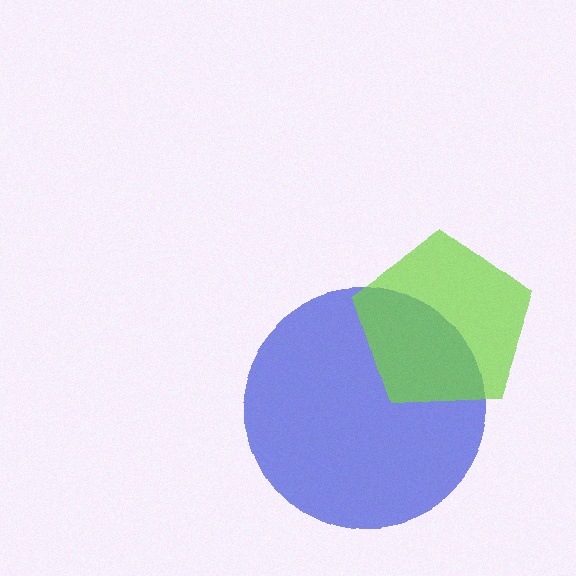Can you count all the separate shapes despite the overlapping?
Yes, there are 2 separate shapes.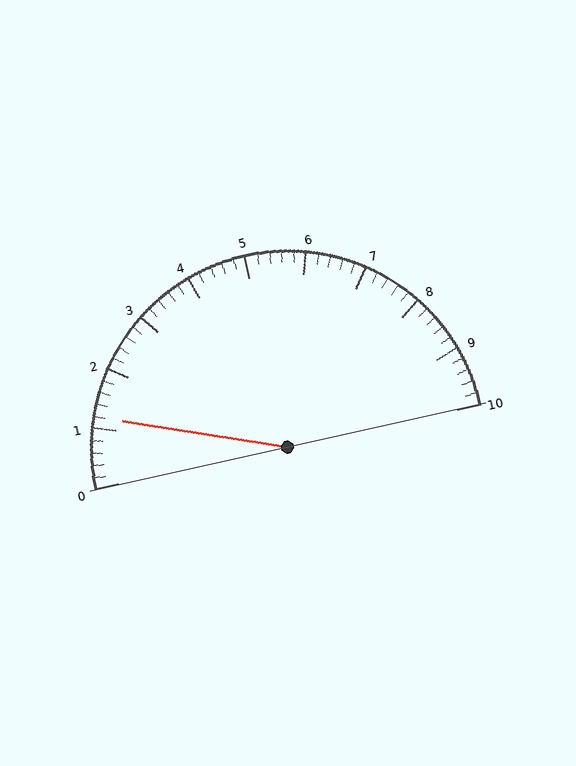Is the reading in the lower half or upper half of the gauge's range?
The reading is in the lower half of the range (0 to 10).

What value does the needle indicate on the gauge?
The needle indicates approximately 1.2.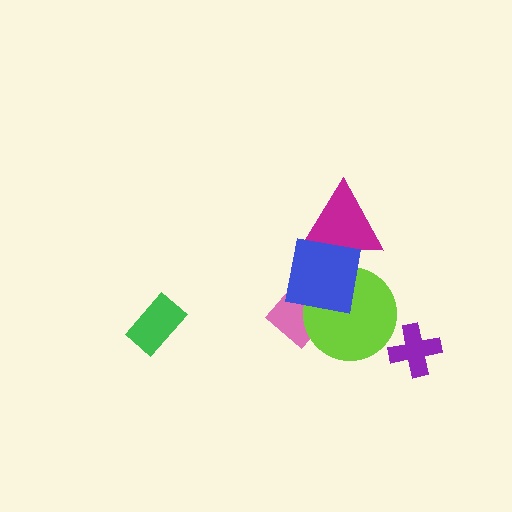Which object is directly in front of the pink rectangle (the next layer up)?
The lime circle is directly in front of the pink rectangle.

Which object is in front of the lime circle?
The blue square is in front of the lime circle.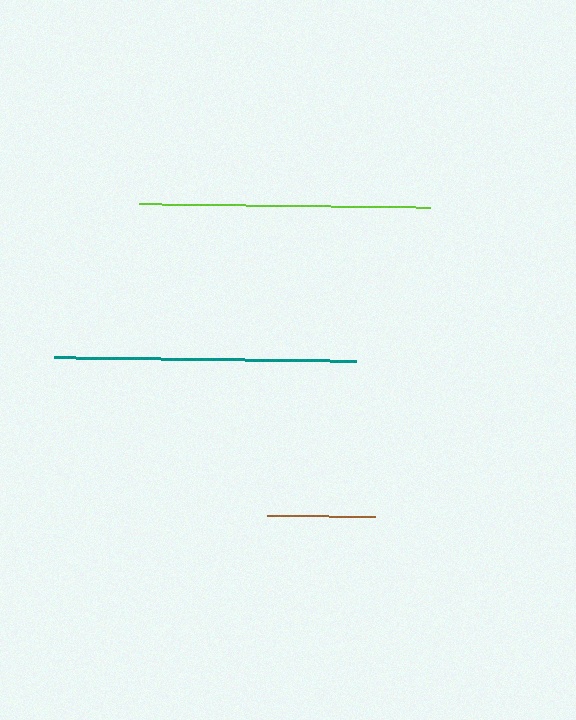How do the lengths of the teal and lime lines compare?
The teal and lime lines are approximately the same length.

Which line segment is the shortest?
The brown line is the shortest at approximately 108 pixels.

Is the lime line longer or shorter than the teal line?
The teal line is longer than the lime line.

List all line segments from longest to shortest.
From longest to shortest: teal, lime, brown.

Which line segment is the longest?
The teal line is the longest at approximately 302 pixels.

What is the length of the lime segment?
The lime segment is approximately 290 pixels long.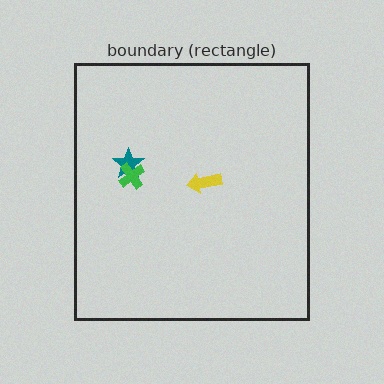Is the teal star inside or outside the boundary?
Inside.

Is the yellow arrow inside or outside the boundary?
Inside.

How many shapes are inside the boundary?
3 inside, 0 outside.